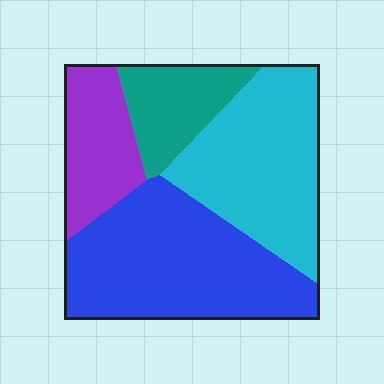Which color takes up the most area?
Blue, at roughly 40%.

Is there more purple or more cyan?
Cyan.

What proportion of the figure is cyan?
Cyan takes up about one third (1/3) of the figure.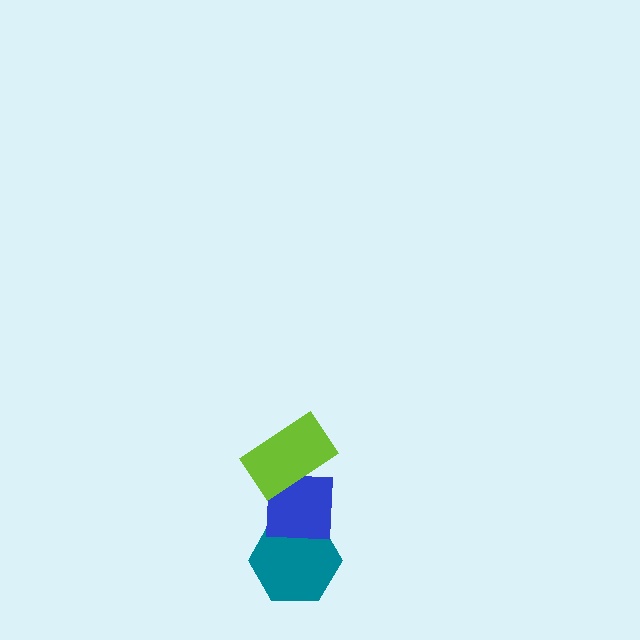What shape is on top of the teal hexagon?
The blue square is on top of the teal hexagon.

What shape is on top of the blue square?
The lime rectangle is on top of the blue square.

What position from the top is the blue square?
The blue square is 2nd from the top.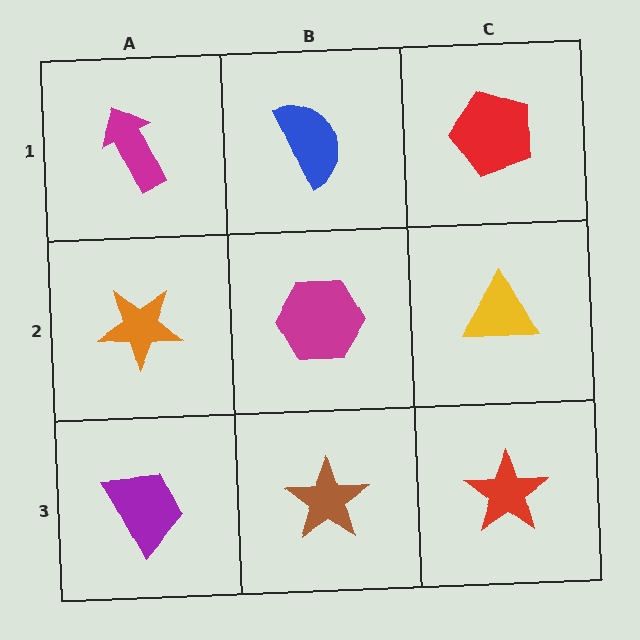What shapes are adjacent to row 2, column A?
A magenta arrow (row 1, column A), a purple trapezoid (row 3, column A), a magenta hexagon (row 2, column B).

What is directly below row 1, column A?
An orange star.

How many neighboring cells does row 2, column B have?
4.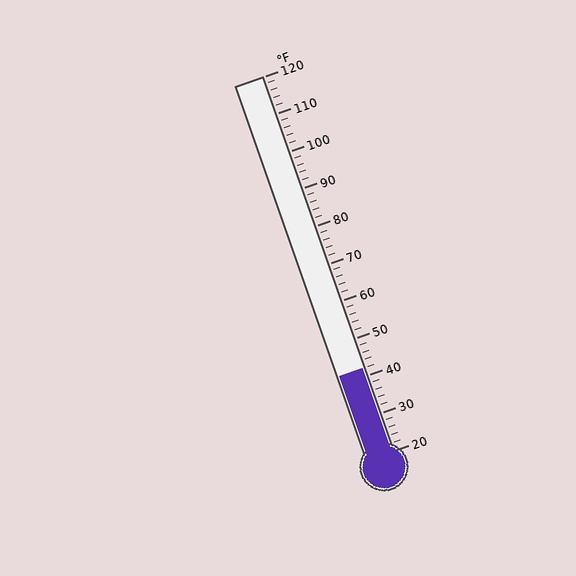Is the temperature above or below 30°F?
The temperature is above 30°F.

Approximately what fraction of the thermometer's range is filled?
The thermometer is filled to approximately 20% of its range.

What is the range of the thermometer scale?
The thermometer scale ranges from 20°F to 120°F.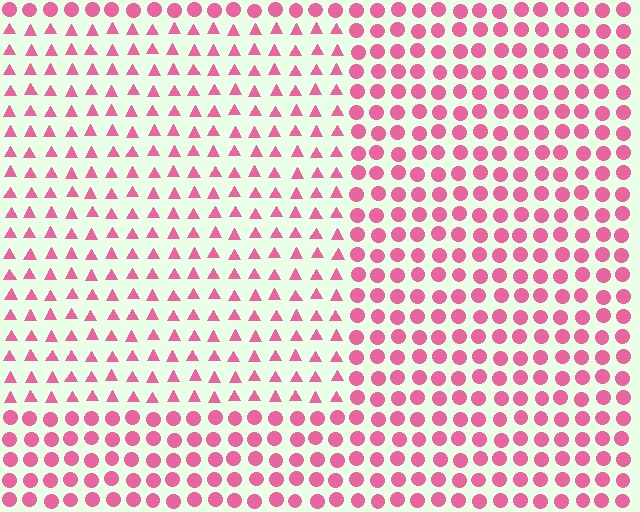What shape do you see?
I see a rectangle.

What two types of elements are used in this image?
The image uses triangles inside the rectangle region and circles outside it.